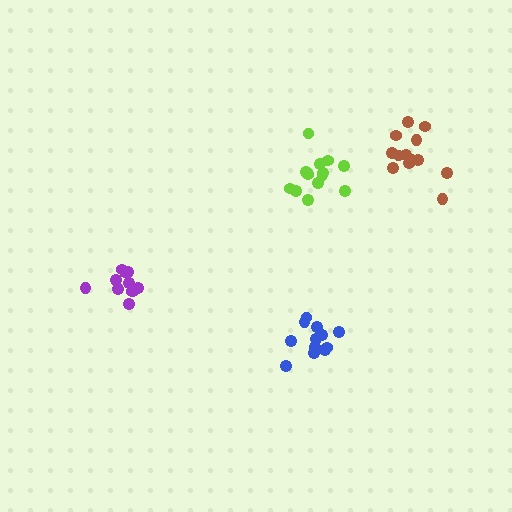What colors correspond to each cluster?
The clusters are colored: brown, lime, blue, purple.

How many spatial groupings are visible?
There are 4 spatial groupings.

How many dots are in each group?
Group 1: 14 dots, Group 2: 14 dots, Group 3: 12 dots, Group 4: 11 dots (51 total).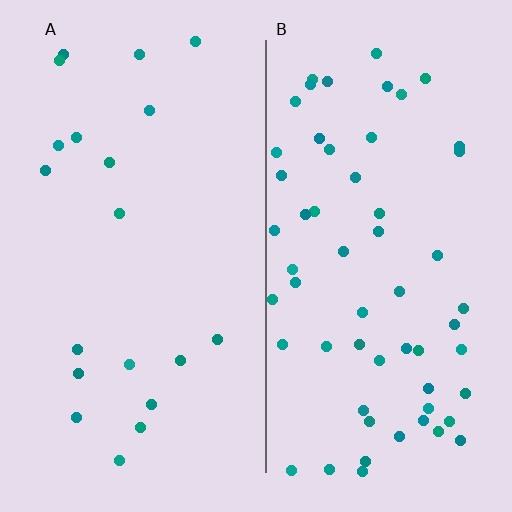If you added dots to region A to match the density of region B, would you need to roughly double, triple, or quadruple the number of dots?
Approximately triple.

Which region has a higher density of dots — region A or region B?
B (the right).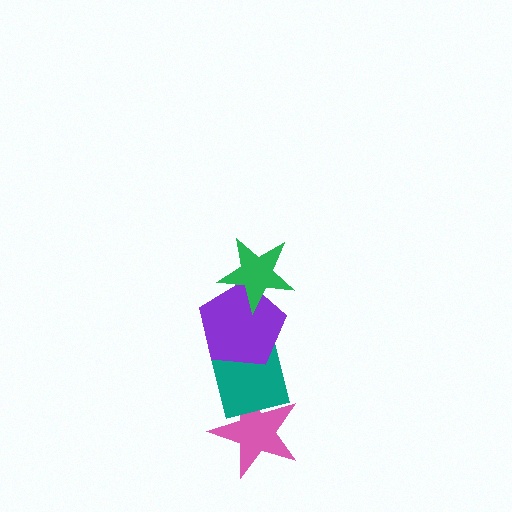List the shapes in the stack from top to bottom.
From top to bottom: the green star, the purple pentagon, the teal square, the pink star.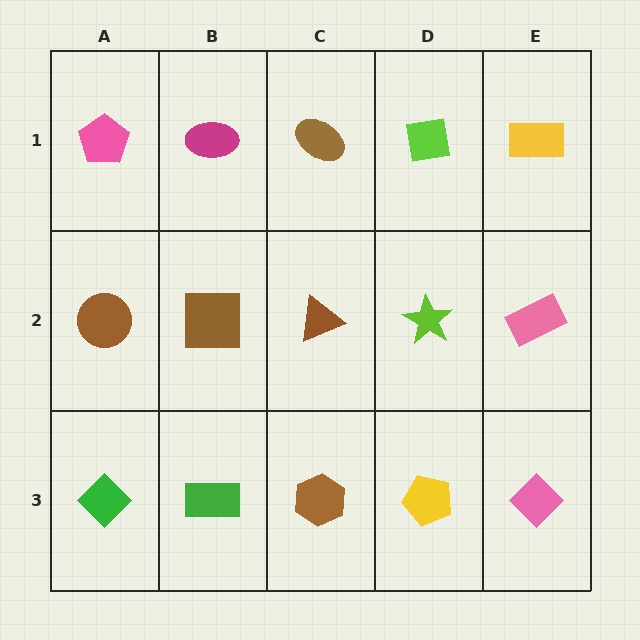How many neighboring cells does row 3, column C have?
3.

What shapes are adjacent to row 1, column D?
A lime star (row 2, column D), a brown ellipse (row 1, column C), a yellow rectangle (row 1, column E).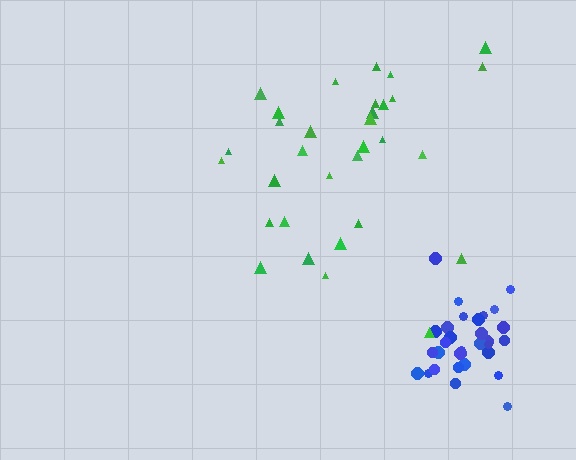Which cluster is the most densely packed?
Blue.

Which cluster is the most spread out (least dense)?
Green.